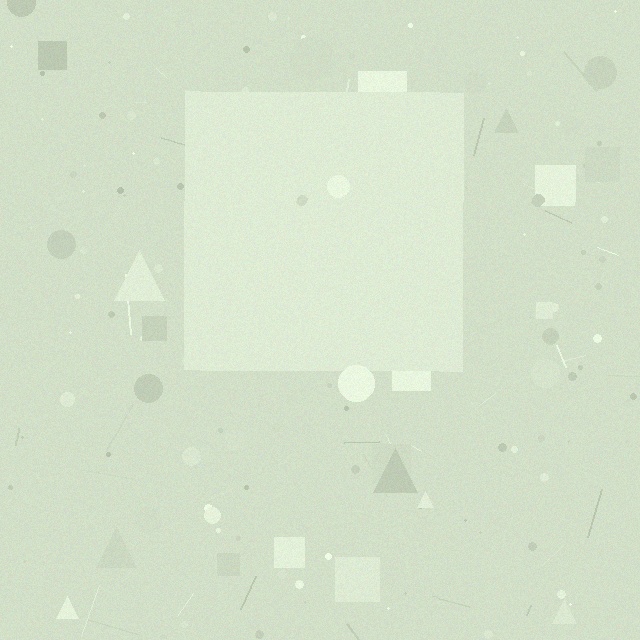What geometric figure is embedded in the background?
A square is embedded in the background.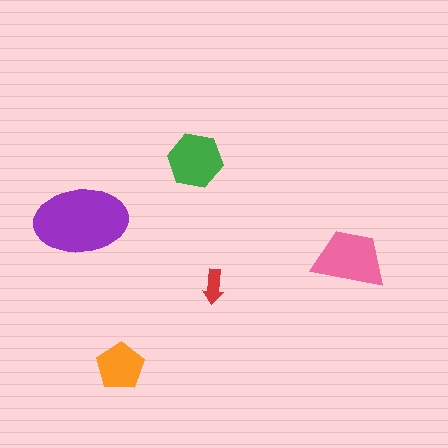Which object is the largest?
The purple ellipse.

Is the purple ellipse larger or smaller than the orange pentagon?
Larger.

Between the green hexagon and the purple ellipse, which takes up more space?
The purple ellipse.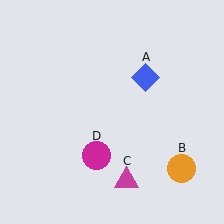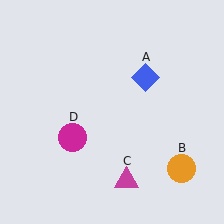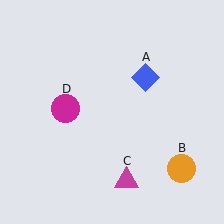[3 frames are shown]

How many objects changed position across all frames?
1 object changed position: magenta circle (object D).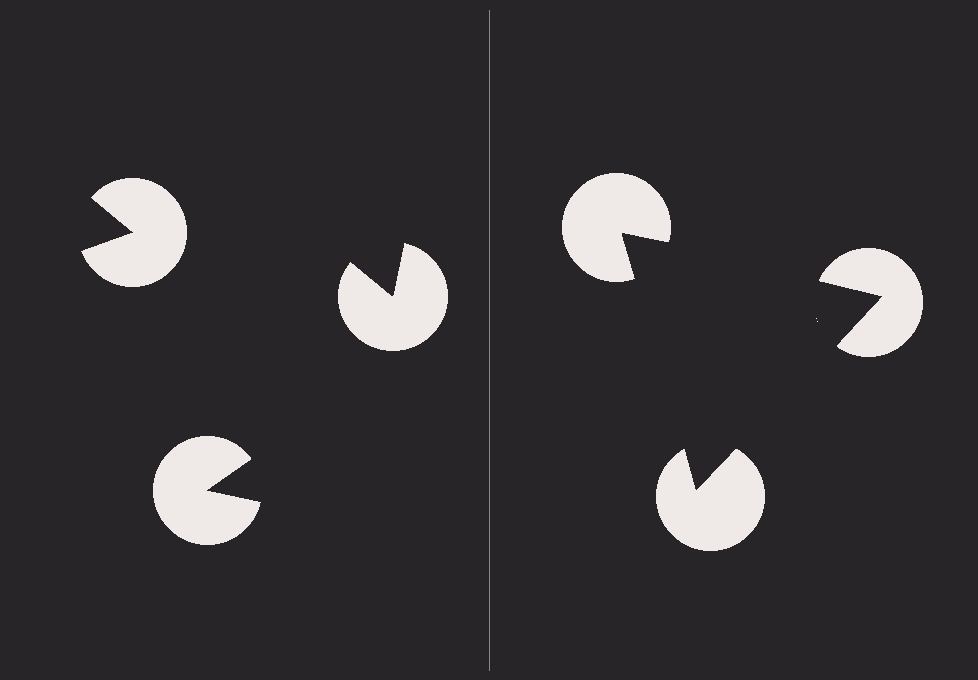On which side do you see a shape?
An illusory triangle appears on the right side. On the left side the wedge cuts are rotated, so no coherent shape forms.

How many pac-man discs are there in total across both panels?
6 — 3 on each side.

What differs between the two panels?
The pac-man discs are positioned identically on both sides; only the wedge orientations differ. On the right they align to a triangle; on the left they are misaligned.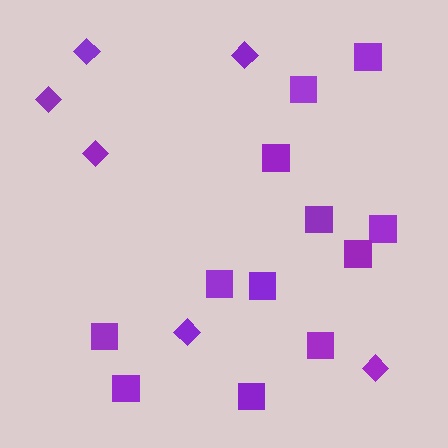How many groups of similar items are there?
There are 2 groups: one group of diamonds (6) and one group of squares (12).